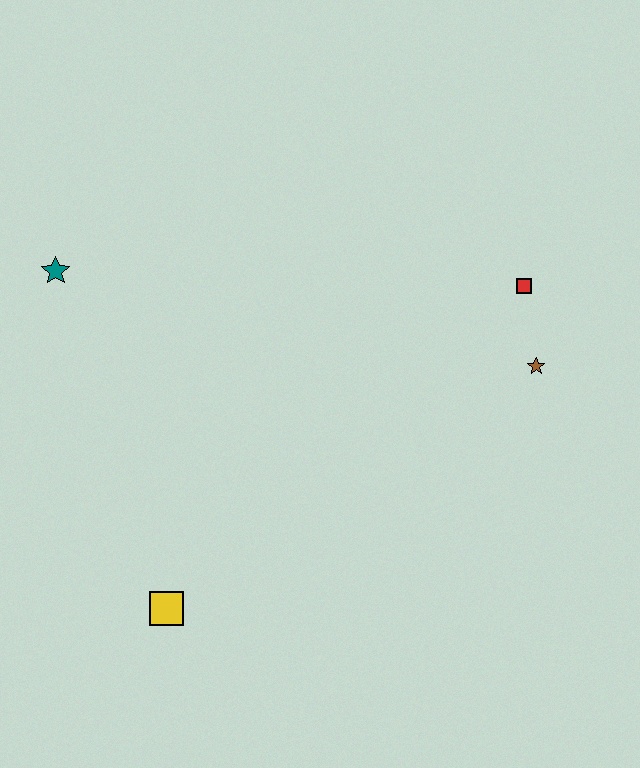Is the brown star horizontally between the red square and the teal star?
No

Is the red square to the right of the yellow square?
Yes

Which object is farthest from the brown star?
The teal star is farthest from the brown star.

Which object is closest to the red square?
The brown star is closest to the red square.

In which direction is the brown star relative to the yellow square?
The brown star is to the right of the yellow square.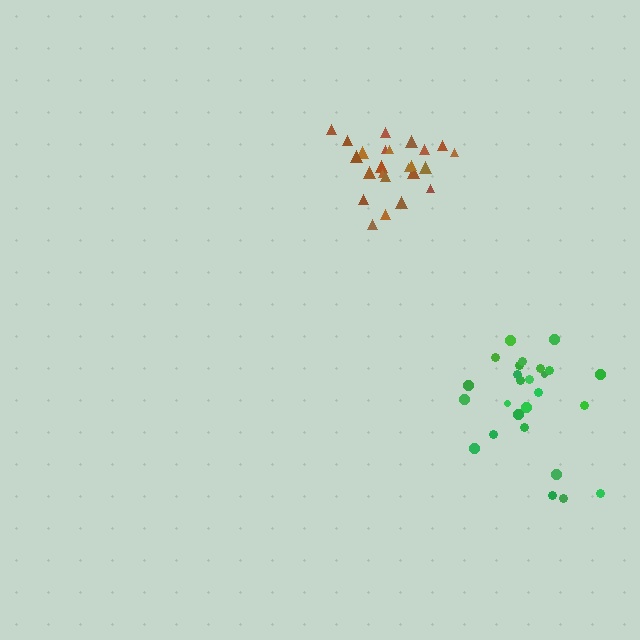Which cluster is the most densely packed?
Brown.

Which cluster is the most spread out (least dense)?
Green.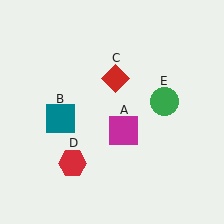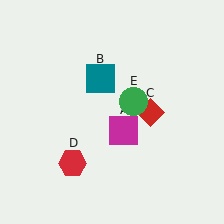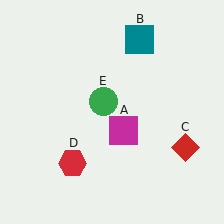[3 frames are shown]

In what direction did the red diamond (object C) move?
The red diamond (object C) moved down and to the right.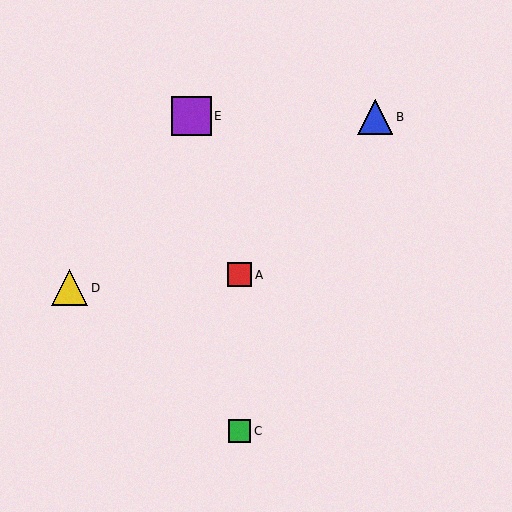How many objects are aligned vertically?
2 objects (A, C) are aligned vertically.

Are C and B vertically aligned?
No, C is at x≈240 and B is at x≈375.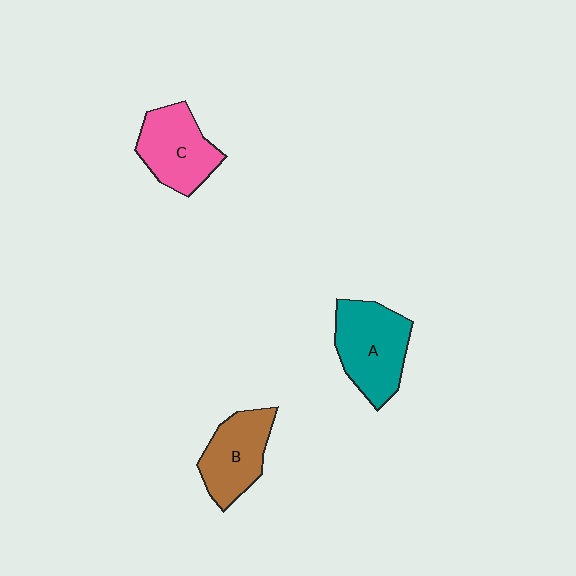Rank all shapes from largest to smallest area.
From largest to smallest: A (teal), C (pink), B (brown).